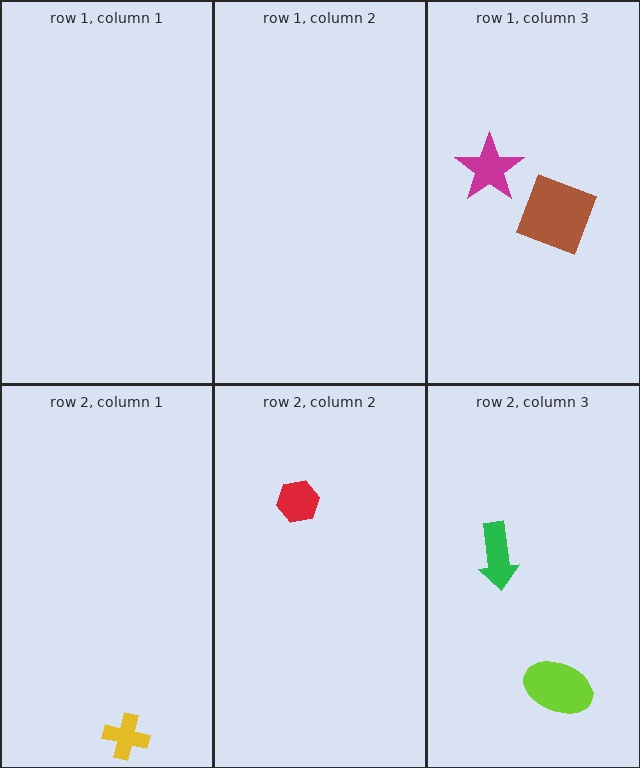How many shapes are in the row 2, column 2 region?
1.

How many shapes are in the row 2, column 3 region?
2.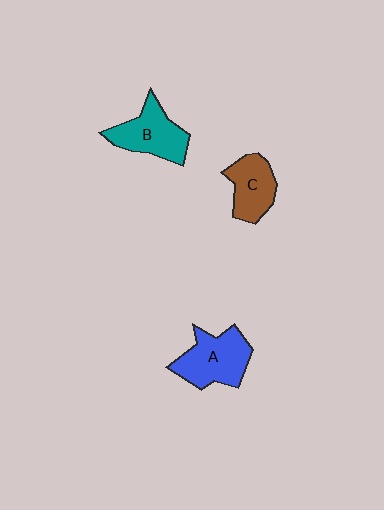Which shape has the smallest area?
Shape C (brown).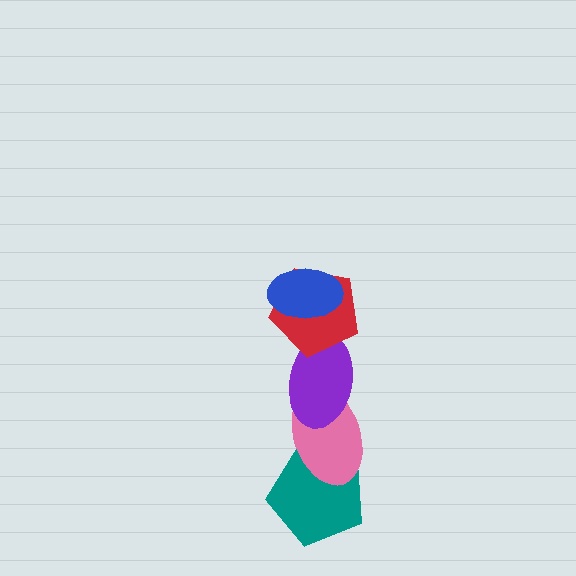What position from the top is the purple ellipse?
The purple ellipse is 3rd from the top.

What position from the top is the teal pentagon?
The teal pentagon is 5th from the top.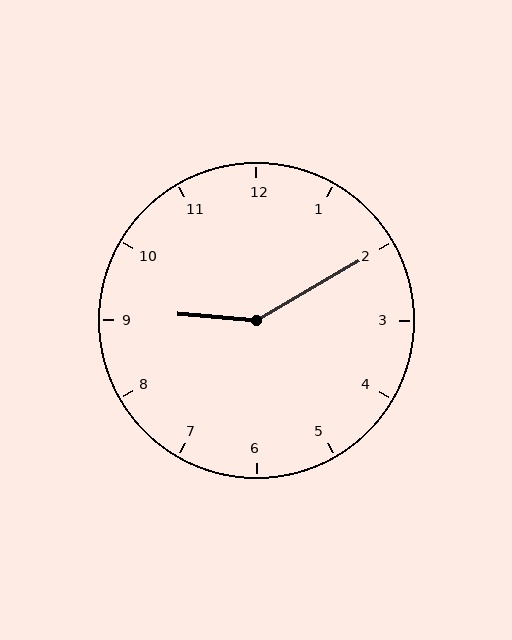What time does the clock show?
9:10.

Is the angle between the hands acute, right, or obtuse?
It is obtuse.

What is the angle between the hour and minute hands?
Approximately 145 degrees.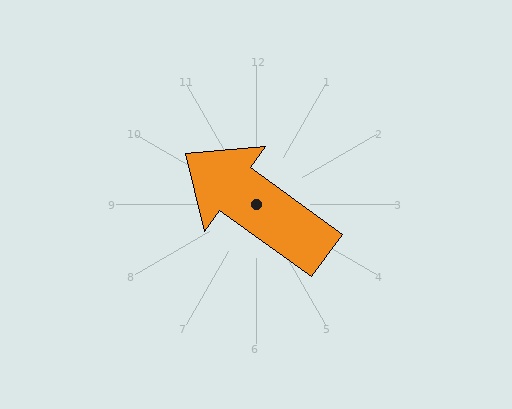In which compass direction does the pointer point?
Northwest.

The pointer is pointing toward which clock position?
Roughly 10 o'clock.